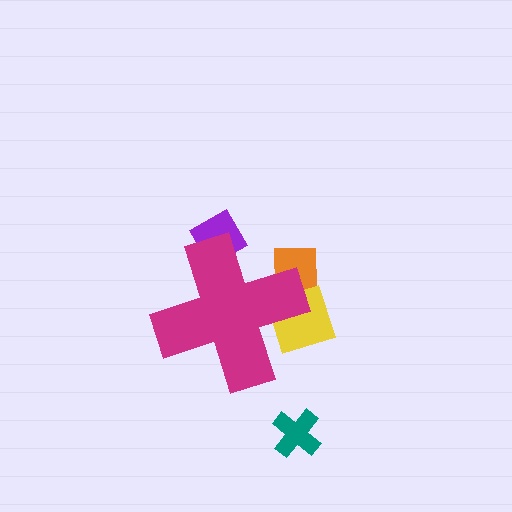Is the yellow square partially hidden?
Yes, the yellow square is partially hidden behind the magenta cross.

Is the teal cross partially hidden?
No, the teal cross is fully visible.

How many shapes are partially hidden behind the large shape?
3 shapes are partially hidden.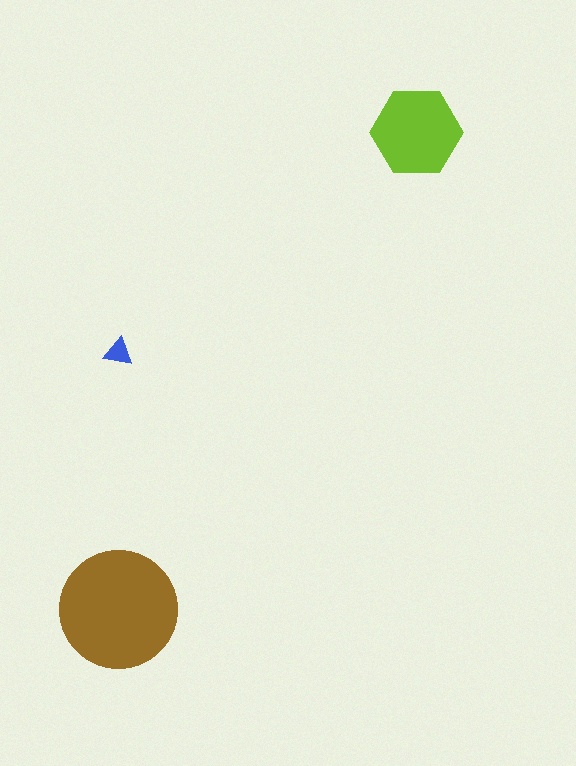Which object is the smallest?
The blue triangle.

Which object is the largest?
The brown circle.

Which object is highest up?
The lime hexagon is topmost.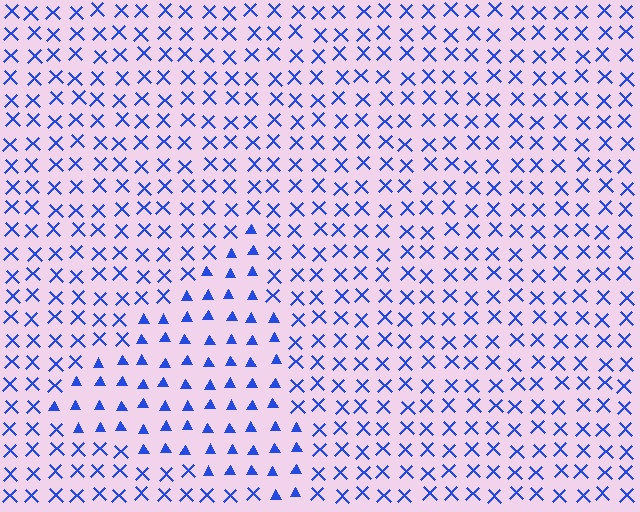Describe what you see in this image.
The image is filled with small blue elements arranged in a uniform grid. A triangle-shaped region contains triangles, while the surrounding area contains X marks. The boundary is defined purely by the change in element shape.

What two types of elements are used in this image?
The image uses triangles inside the triangle region and X marks outside it.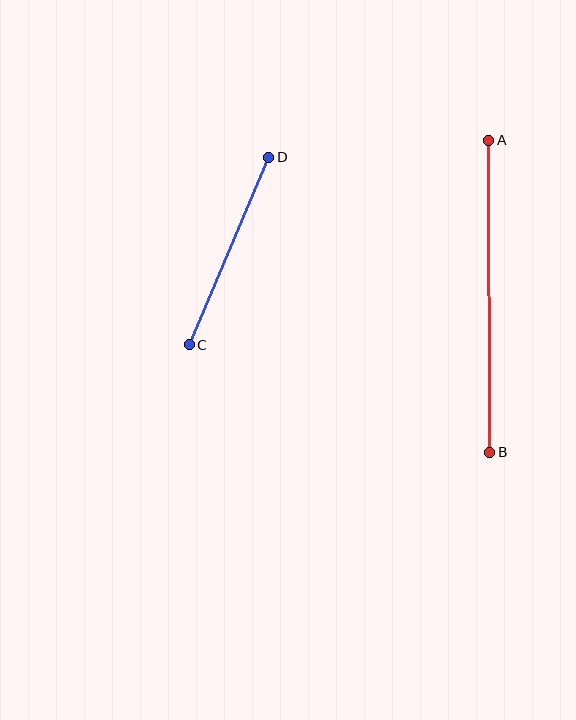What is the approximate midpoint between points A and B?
The midpoint is at approximately (489, 296) pixels.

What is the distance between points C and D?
The distance is approximately 204 pixels.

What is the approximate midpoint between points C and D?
The midpoint is at approximately (229, 251) pixels.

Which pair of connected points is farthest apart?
Points A and B are farthest apart.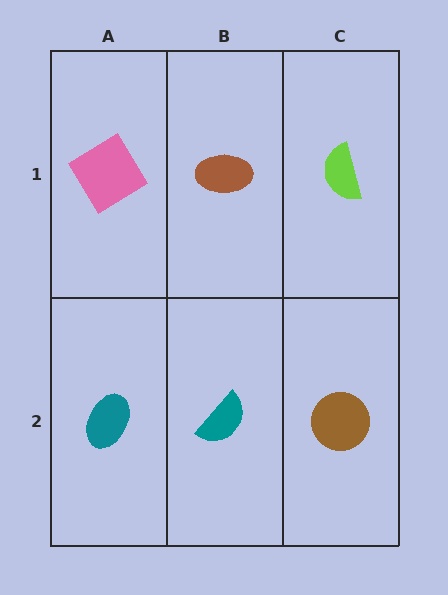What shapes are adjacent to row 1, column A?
A teal ellipse (row 2, column A), a brown ellipse (row 1, column B).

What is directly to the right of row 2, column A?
A teal semicircle.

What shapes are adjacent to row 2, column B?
A brown ellipse (row 1, column B), a teal ellipse (row 2, column A), a brown circle (row 2, column C).